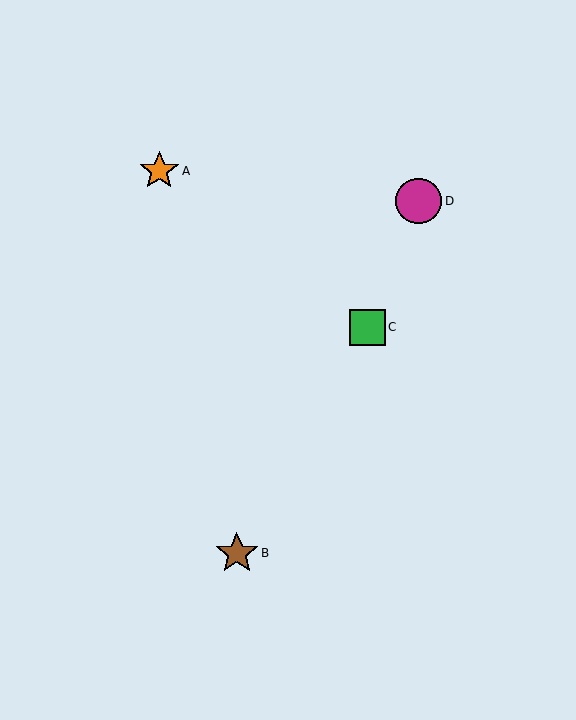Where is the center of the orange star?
The center of the orange star is at (159, 171).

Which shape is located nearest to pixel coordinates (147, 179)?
The orange star (labeled A) at (159, 171) is nearest to that location.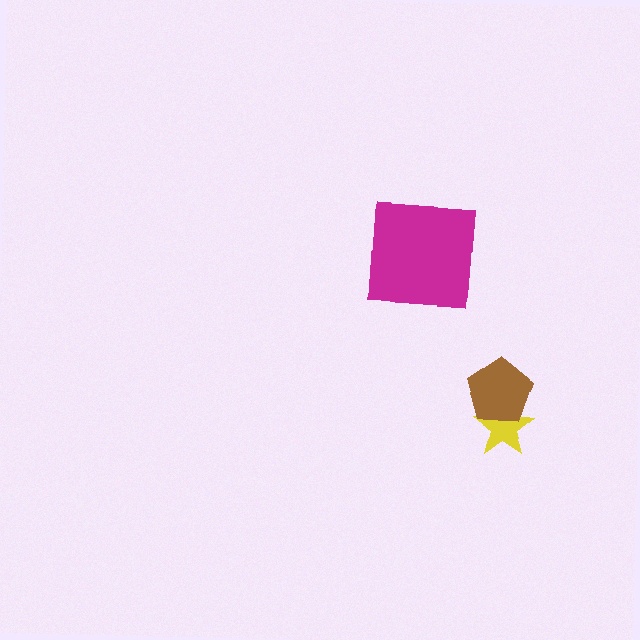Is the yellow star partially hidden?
Yes, it is partially covered by another shape.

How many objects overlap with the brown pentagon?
1 object overlaps with the brown pentagon.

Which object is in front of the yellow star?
The brown pentagon is in front of the yellow star.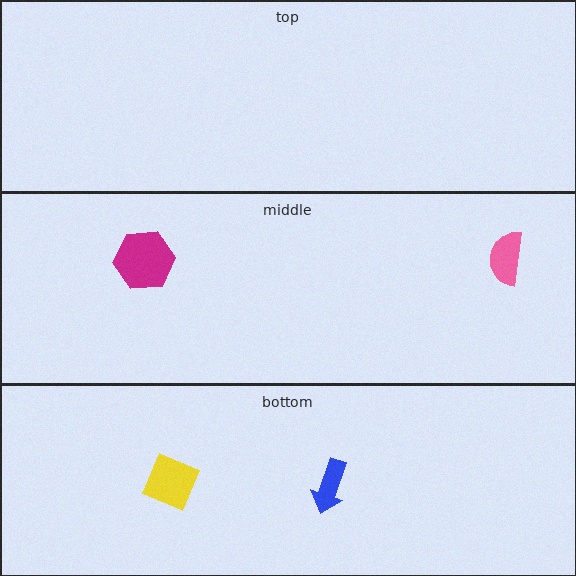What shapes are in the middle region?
The pink semicircle, the magenta hexagon.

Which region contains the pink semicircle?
The middle region.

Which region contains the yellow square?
The bottom region.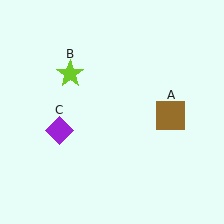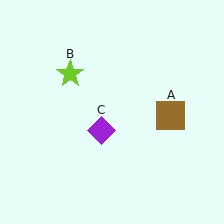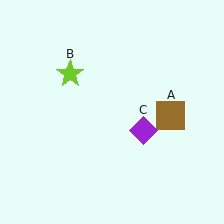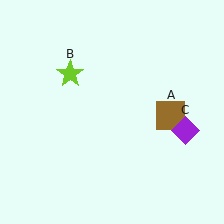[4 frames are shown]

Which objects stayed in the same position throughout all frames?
Brown square (object A) and lime star (object B) remained stationary.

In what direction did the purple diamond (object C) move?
The purple diamond (object C) moved right.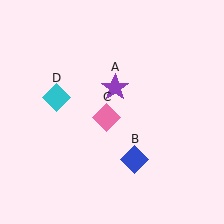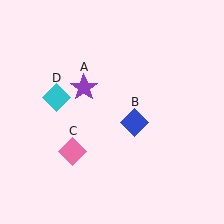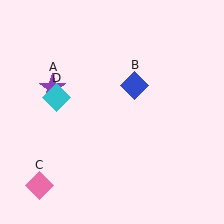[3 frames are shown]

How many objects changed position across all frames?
3 objects changed position: purple star (object A), blue diamond (object B), pink diamond (object C).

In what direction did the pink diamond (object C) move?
The pink diamond (object C) moved down and to the left.